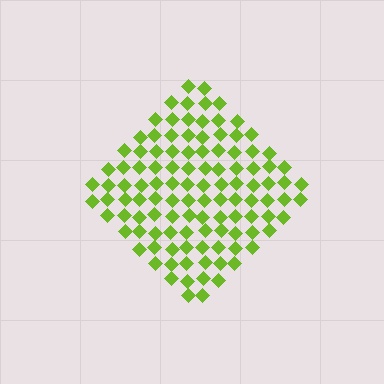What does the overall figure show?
The overall figure shows a diamond.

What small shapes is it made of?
It is made of small diamonds.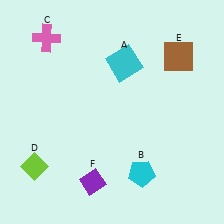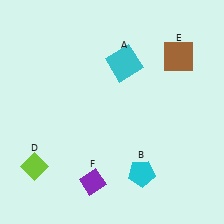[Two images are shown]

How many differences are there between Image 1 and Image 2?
There is 1 difference between the two images.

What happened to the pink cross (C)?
The pink cross (C) was removed in Image 2. It was in the top-left area of Image 1.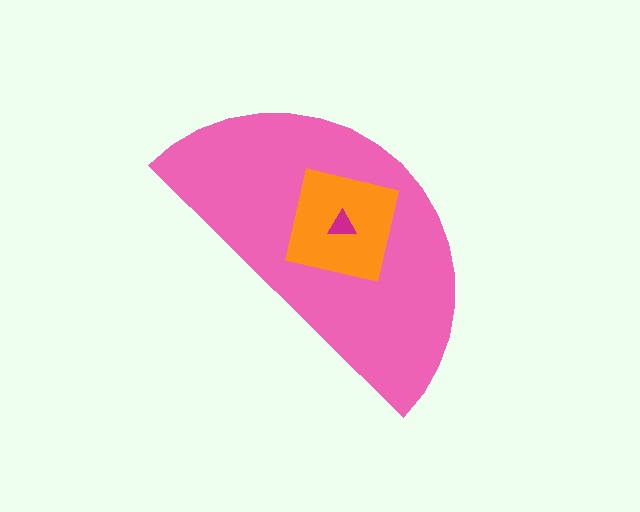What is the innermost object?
The magenta triangle.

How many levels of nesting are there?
3.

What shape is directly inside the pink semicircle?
The orange square.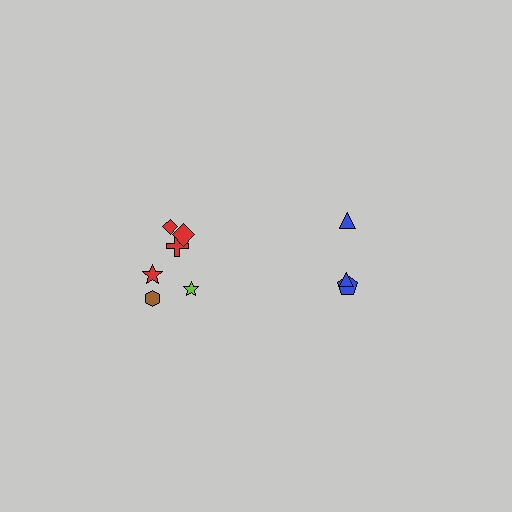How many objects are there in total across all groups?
There are 9 objects.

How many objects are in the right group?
There are 3 objects.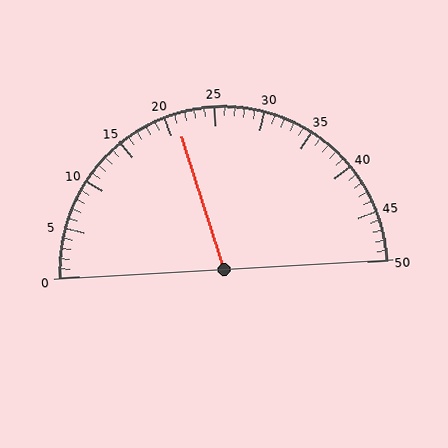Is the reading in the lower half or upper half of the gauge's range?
The reading is in the lower half of the range (0 to 50).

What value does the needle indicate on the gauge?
The needle indicates approximately 21.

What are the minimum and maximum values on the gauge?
The gauge ranges from 0 to 50.